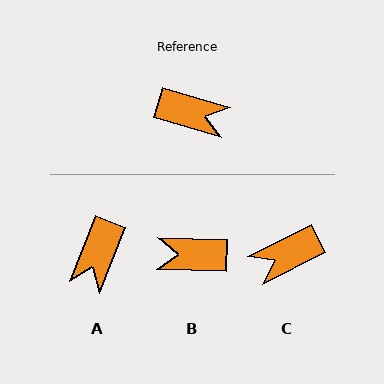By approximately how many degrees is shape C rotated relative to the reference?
Approximately 137 degrees clockwise.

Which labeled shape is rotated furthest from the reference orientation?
B, about 165 degrees away.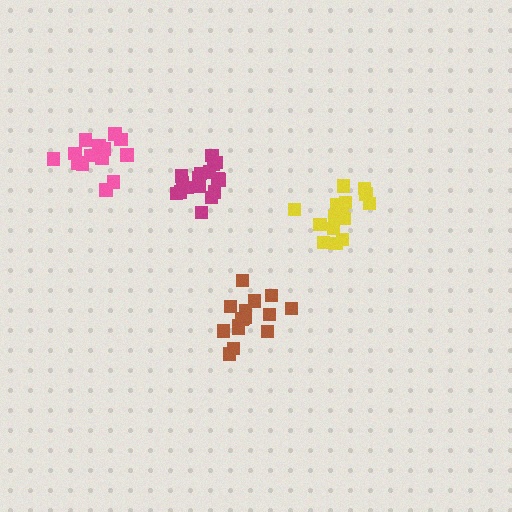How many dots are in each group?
Group 1: 18 dots, Group 2: 16 dots, Group 3: 16 dots, Group 4: 15 dots (65 total).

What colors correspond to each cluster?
The clusters are colored: magenta, yellow, brown, pink.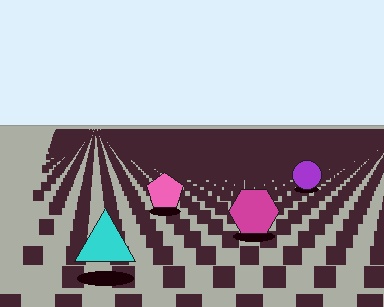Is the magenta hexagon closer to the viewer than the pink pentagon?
Yes. The magenta hexagon is closer — you can tell from the texture gradient: the ground texture is coarser near it.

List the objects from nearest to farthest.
From nearest to farthest: the cyan triangle, the magenta hexagon, the pink pentagon, the purple circle.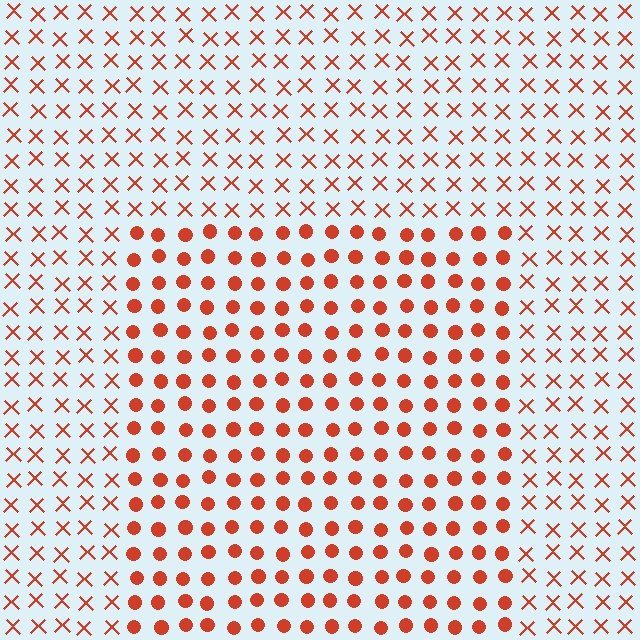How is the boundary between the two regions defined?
The boundary is defined by a change in element shape: circles inside vs. X marks outside. All elements share the same color and spacing.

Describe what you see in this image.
The image is filled with small red elements arranged in a uniform grid. A rectangle-shaped region contains circles, while the surrounding area contains X marks. The boundary is defined purely by the change in element shape.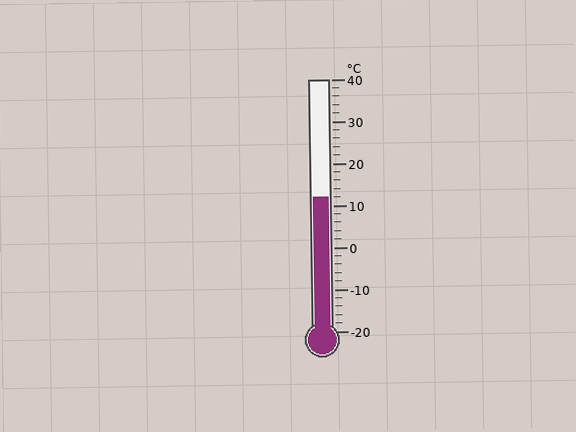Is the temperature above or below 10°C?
The temperature is above 10°C.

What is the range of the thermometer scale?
The thermometer scale ranges from -20°C to 40°C.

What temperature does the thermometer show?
The thermometer shows approximately 12°C.